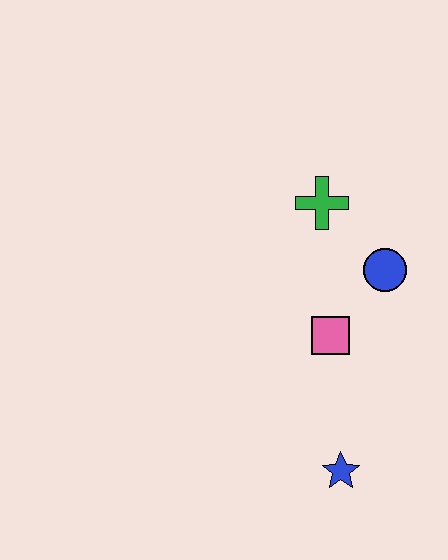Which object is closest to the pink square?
The blue circle is closest to the pink square.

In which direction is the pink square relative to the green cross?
The pink square is below the green cross.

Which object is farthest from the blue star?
The green cross is farthest from the blue star.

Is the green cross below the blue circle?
No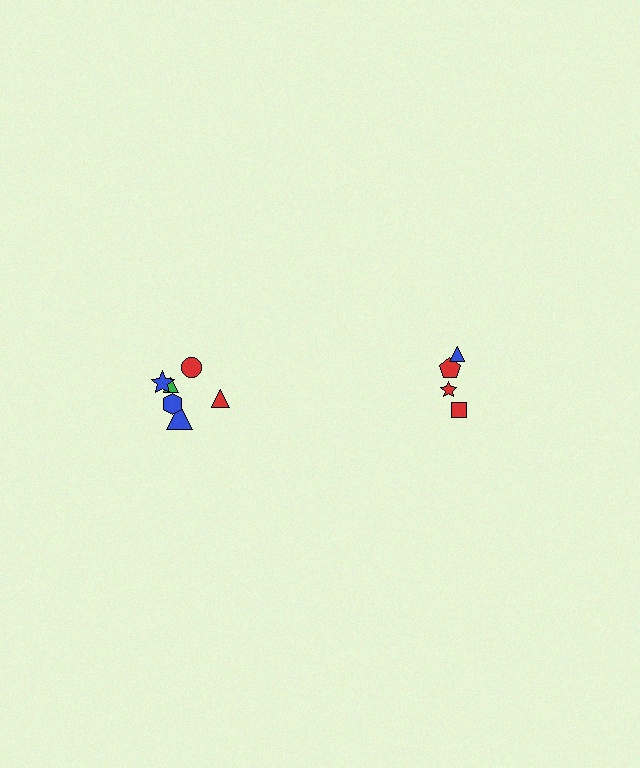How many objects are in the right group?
There are 4 objects.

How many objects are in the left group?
There are 6 objects.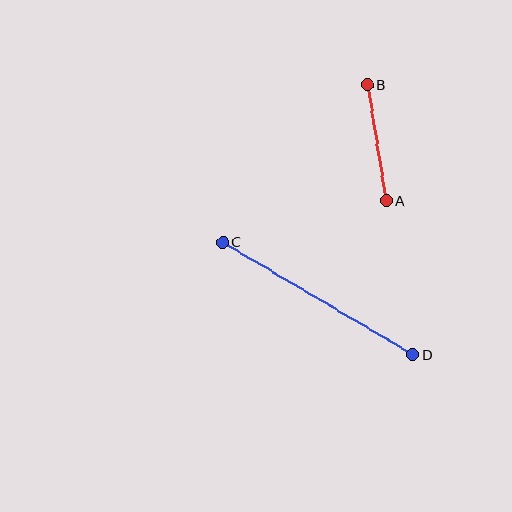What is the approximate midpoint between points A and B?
The midpoint is at approximately (377, 143) pixels.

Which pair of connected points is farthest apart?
Points C and D are farthest apart.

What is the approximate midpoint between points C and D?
The midpoint is at approximately (318, 298) pixels.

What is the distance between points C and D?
The distance is approximately 221 pixels.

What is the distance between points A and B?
The distance is approximately 118 pixels.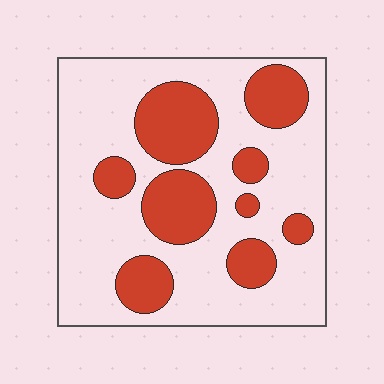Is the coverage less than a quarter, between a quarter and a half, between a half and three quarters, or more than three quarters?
Between a quarter and a half.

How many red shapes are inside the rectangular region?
9.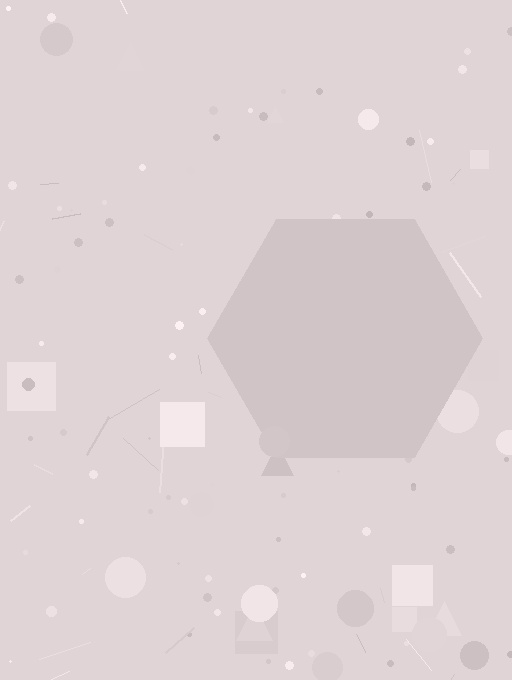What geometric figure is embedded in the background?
A hexagon is embedded in the background.